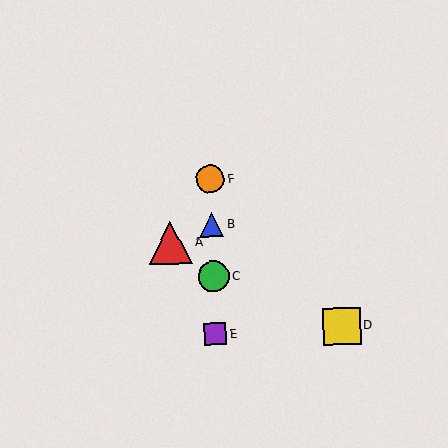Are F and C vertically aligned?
Yes, both are at x≈210.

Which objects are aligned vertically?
Objects B, C, E, F are aligned vertically.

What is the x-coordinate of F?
Object F is at x≈210.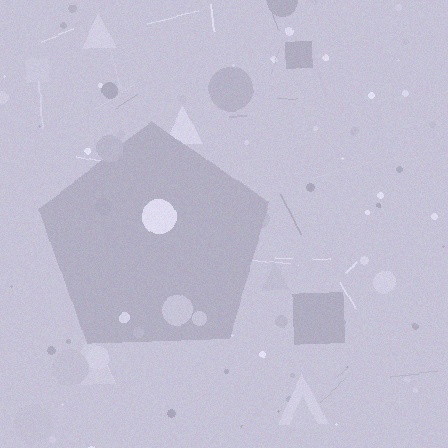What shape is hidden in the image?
A pentagon is hidden in the image.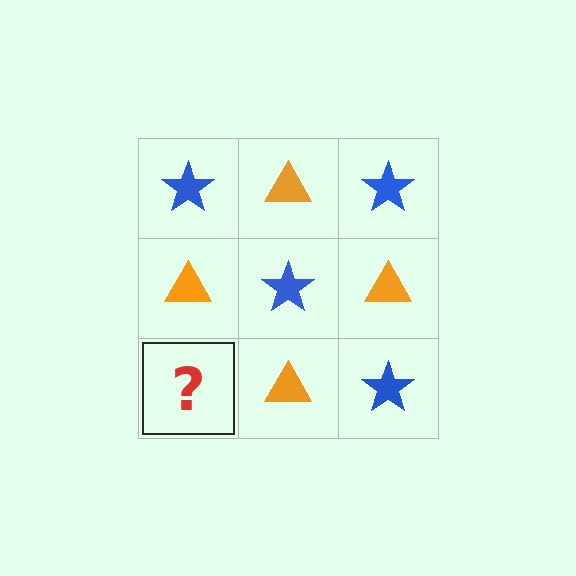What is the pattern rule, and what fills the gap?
The rule is that it alternates blue star and orange triangle in a checkerboard pattern. The gap should be filled with a blue star.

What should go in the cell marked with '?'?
The missing cell should contain a blue star.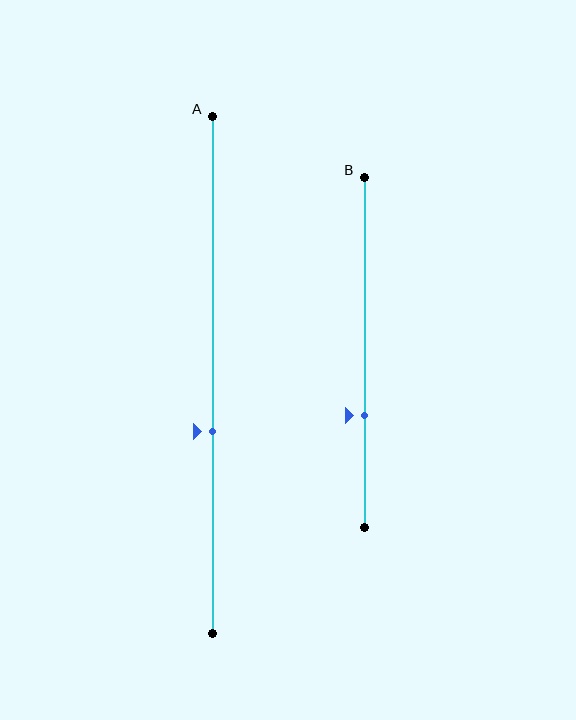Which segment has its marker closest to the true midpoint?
Segment A has its marker closest to the true midpoint.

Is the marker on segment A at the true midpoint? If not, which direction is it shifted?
No, the marker on segment A is shifted downward by about 11% of the segment length.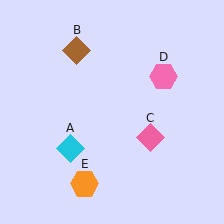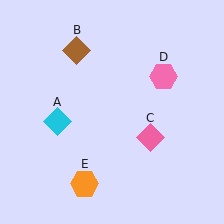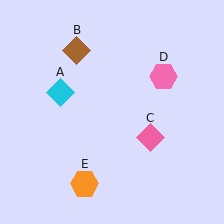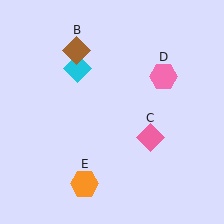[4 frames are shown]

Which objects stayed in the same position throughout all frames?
Brown diamond (object B) and pink diamond (object C) and pink hexagon (object D) and orange hexagon (object E) remained stationary.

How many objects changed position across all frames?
1 object changed position: cyan diamond (object A).